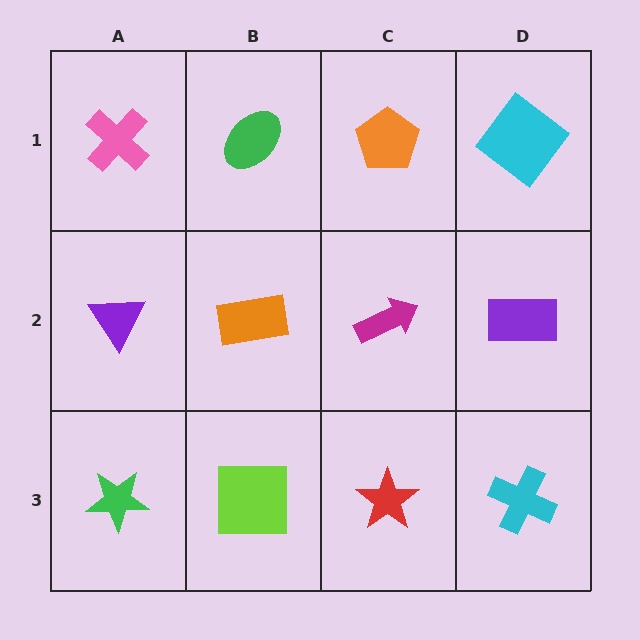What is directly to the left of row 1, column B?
A pink cross.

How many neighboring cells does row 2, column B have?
4.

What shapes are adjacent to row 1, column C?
A magenta arrow (row 2, column C), a green ellipse (row 1, column B), a cyan diamond (row 1, column D).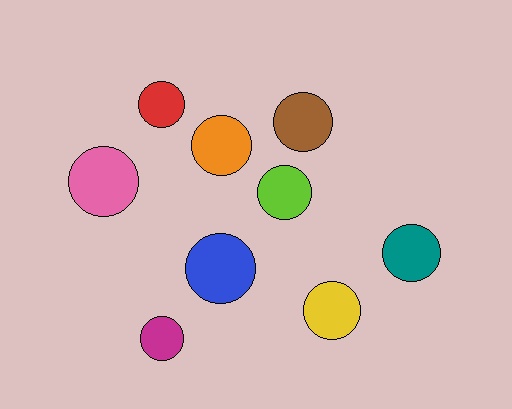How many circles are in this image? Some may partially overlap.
There are 9 circles.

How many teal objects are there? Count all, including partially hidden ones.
There is 1 teal object.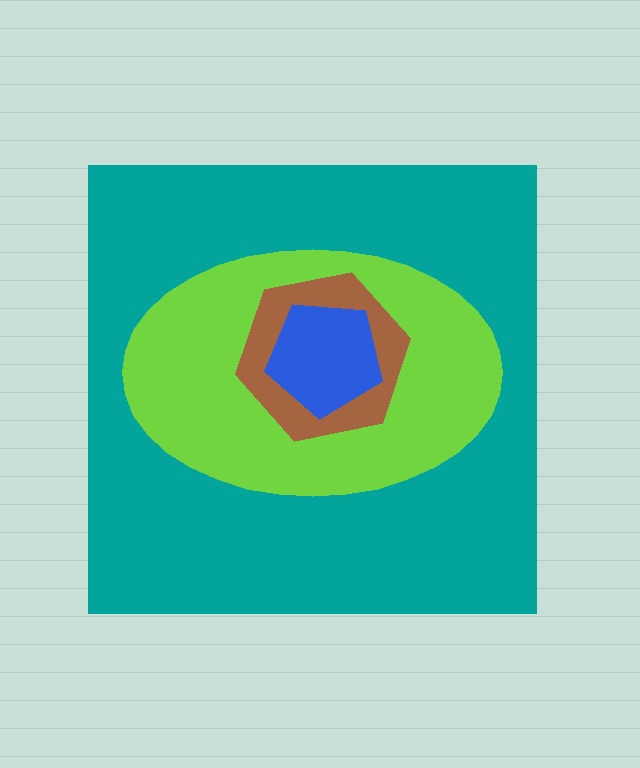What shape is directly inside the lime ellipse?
The brown hexagon.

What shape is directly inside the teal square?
The lime ellipse.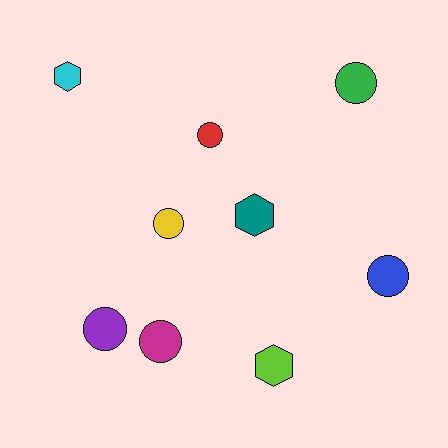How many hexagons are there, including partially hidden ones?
There are 3 hexagons.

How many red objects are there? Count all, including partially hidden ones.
There is 1 red object.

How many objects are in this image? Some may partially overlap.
There are 9 objects.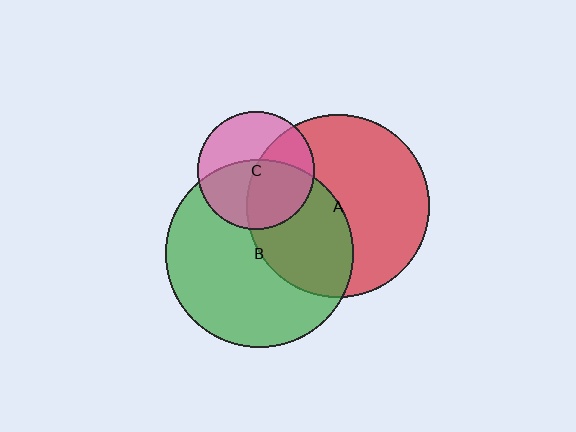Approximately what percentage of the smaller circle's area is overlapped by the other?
Approximately 45%.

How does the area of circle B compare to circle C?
Approximately 2.6 times.